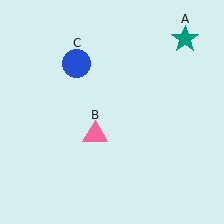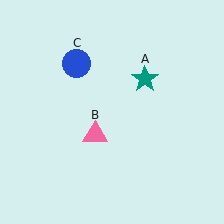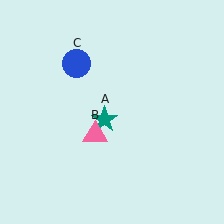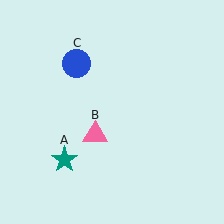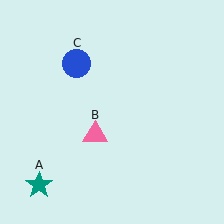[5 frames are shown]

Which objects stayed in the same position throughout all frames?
Pink triangle (object B) and blue circle (object C) remained stationary.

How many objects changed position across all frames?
1 object changed position: teal star (object A).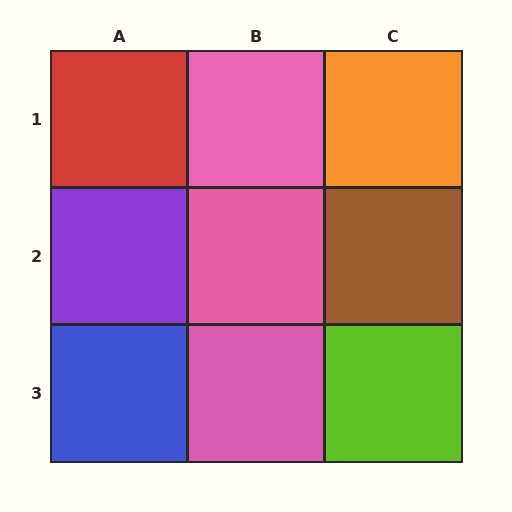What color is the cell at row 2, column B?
Pink.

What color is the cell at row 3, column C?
Lime.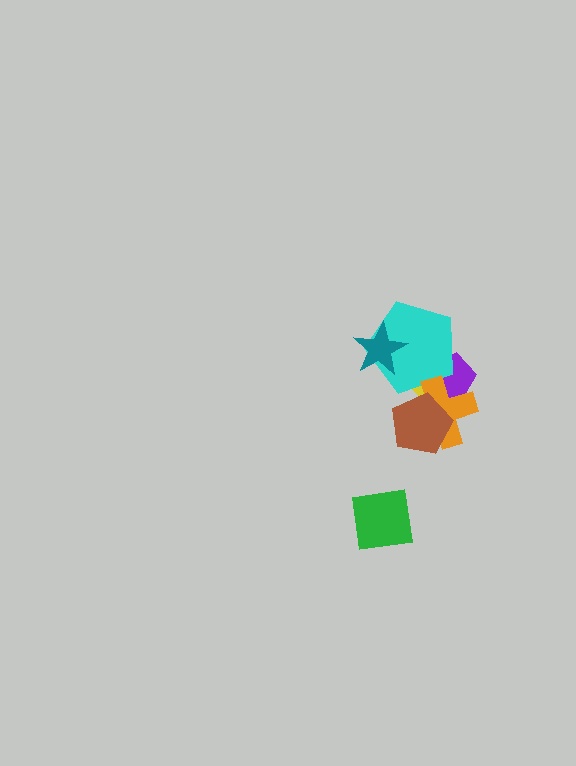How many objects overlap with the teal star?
1 object overlaps with the teal star.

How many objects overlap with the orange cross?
4 objects overlap with the orange cross.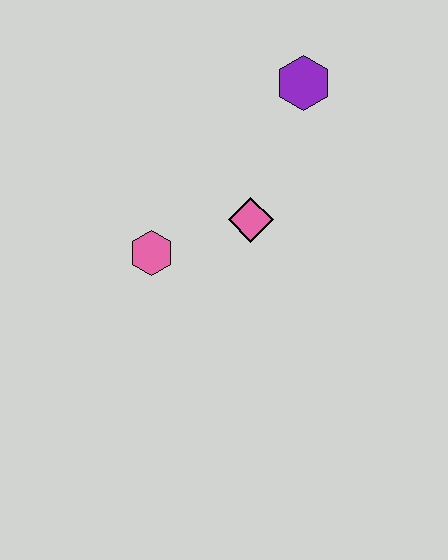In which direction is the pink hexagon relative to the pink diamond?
The pink hexagon is to the left of the pink diamond.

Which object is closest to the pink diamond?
The pink hexagon is closest to the pink diamond.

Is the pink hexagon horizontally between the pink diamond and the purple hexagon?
No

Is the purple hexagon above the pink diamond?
Yes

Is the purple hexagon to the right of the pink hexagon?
Yes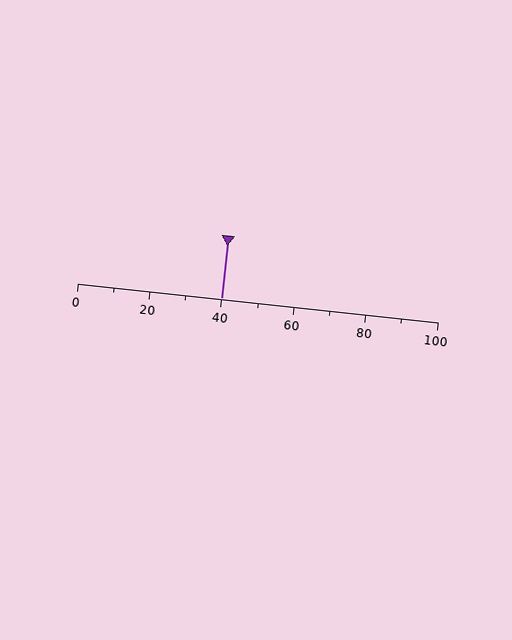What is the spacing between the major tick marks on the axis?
The major ticks are spaced 20 apart.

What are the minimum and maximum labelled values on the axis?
The axis runs from 0 to 100.